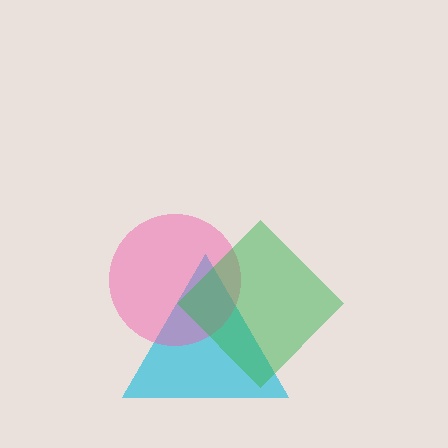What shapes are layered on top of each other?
The layered shapes are: a cyan triangle, a pink circle, a green diamond.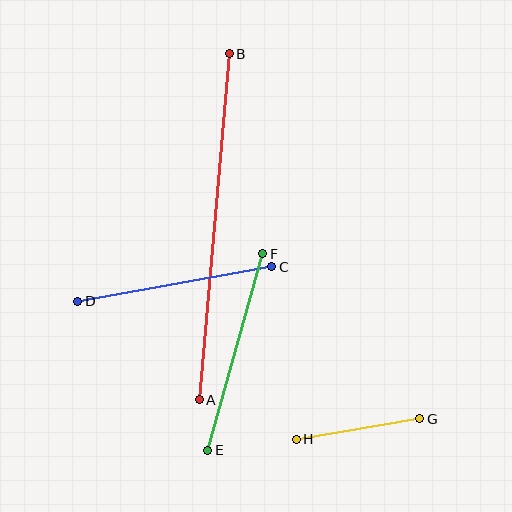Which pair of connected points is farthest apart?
Points A and B are farthest apart.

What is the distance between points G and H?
The distance is approximately 125 pixels.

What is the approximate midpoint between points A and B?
The midpoint is at approximately (214, 227) pixels.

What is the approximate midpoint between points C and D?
The midpoint is at approximately (175, 284) pixels.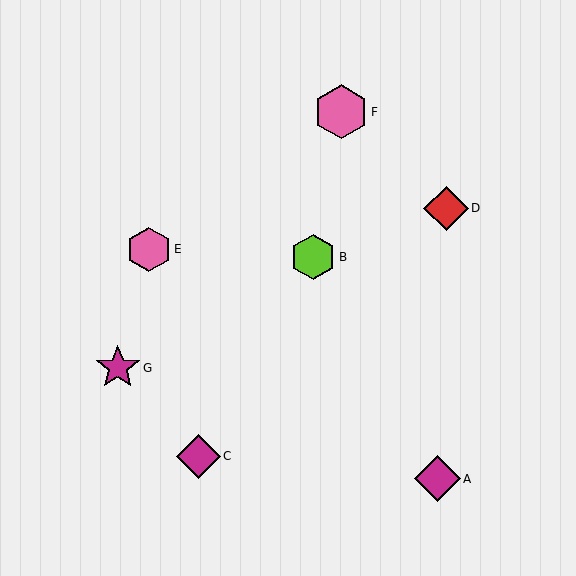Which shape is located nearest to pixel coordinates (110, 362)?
The magenta star (labeled G) at (118, 368) is nearest to that location.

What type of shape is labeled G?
Shape G is a magenta star.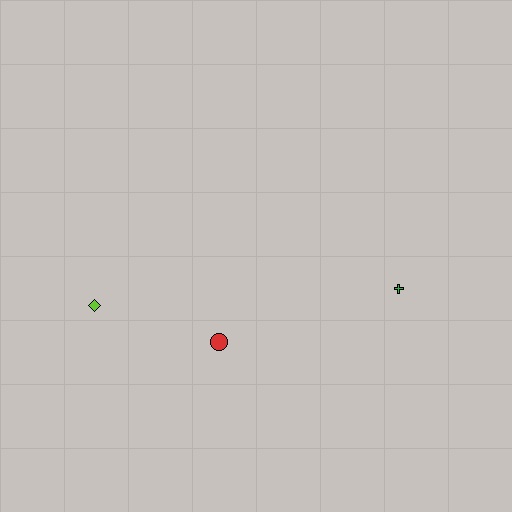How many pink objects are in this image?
There are no pink objects.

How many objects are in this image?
There are 3 objects.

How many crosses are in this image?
There is 1 cross.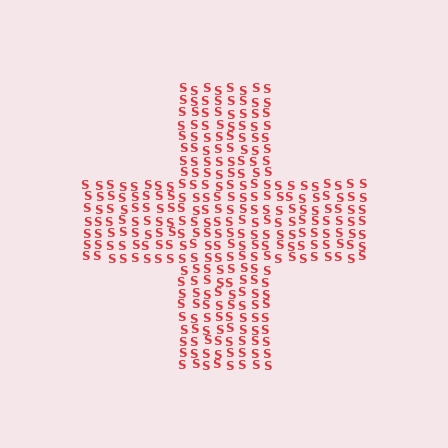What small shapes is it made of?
It is made of small letter S's.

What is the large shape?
The large shape is a cross.